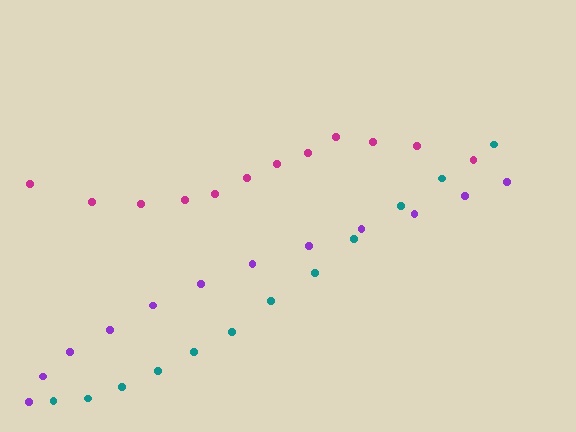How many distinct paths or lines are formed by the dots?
There are 3 distinct paths.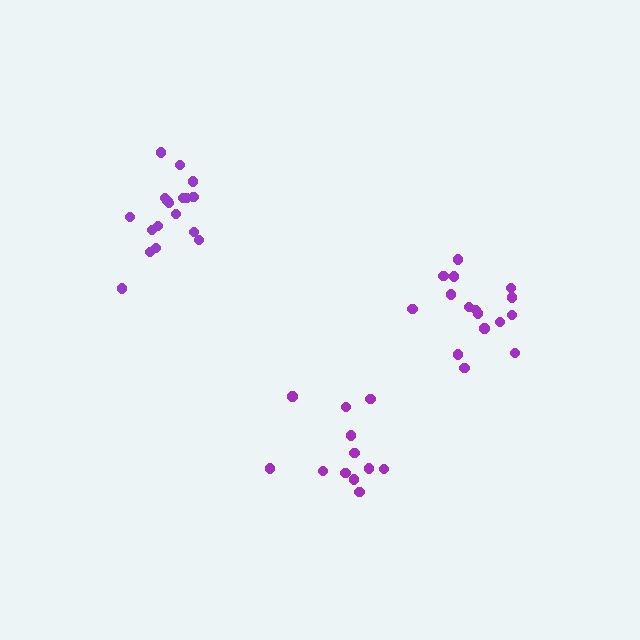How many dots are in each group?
Group 1: 13 dots, Group 2: 18 dots, Group 3: 16 dots (47 total).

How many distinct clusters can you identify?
There are 3 distinct clusters.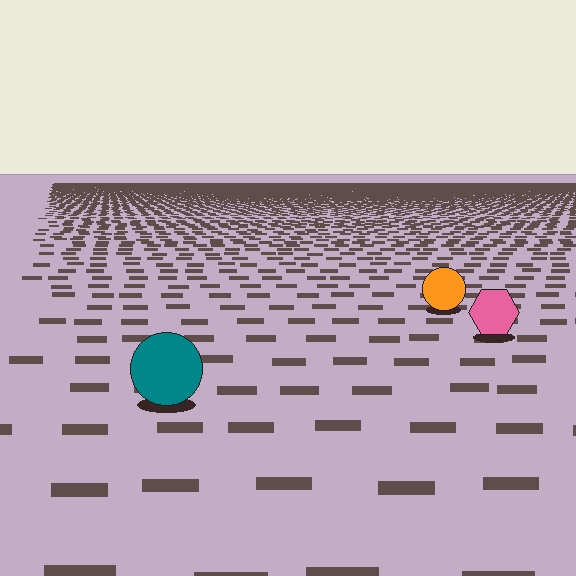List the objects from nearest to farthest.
From nearest to farthest: the teal circle, the pink hexagon, the orange circle.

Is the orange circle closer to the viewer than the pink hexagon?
No. The pink hexagon is closer — you can tell from the texture gradient: the ground texture is coarser near it.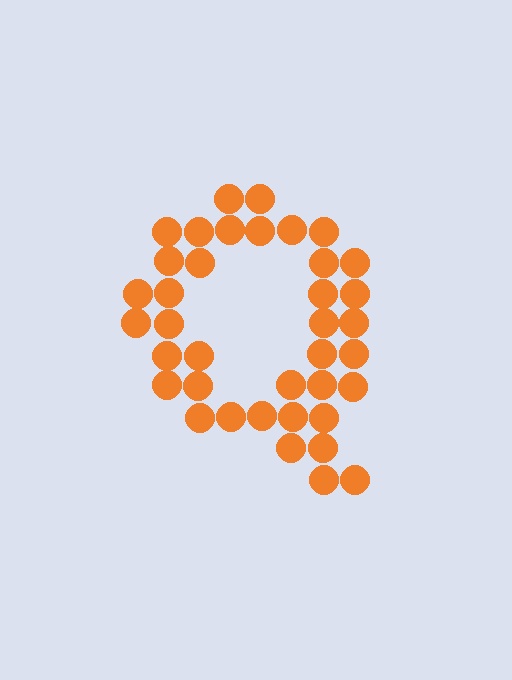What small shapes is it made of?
It is made of small circles.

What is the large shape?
The large shape is the letter Q.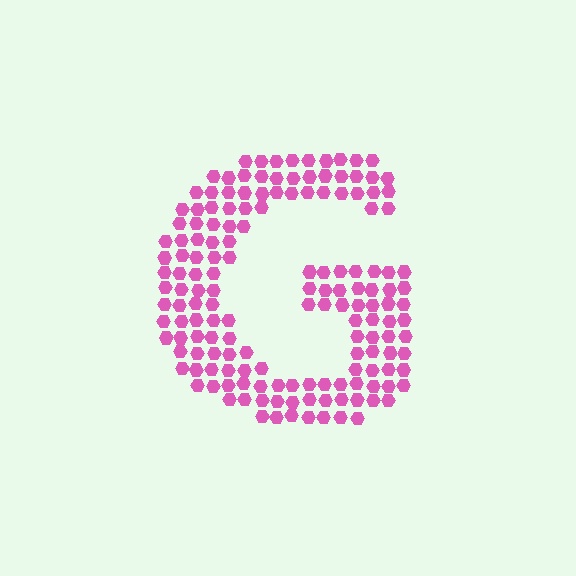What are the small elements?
The small elements are hexagons.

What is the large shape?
The large shape is the letter G.